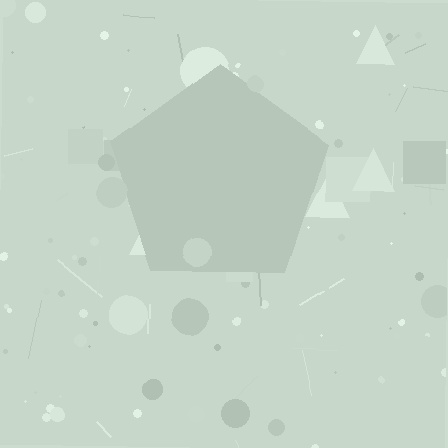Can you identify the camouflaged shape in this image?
The camouflaged shape is a pentagon.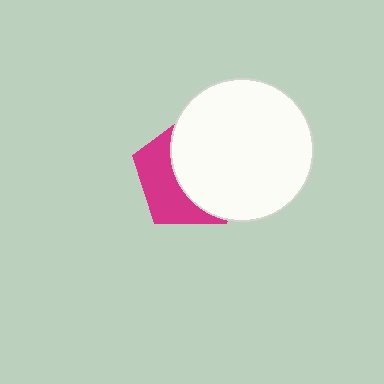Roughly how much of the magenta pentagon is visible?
A small part of it is visible (roughly 40%).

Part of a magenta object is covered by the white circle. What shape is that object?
It is a pentagon.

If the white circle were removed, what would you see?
You would see the complete magenta pentagon.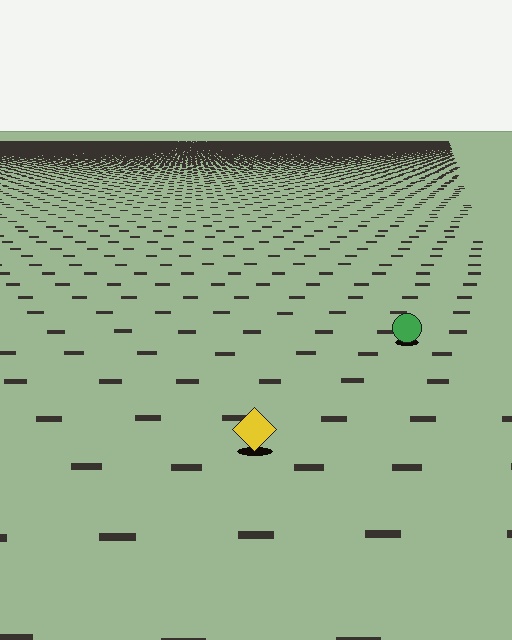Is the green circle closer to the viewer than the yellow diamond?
No. The yellow diamond is closer — you can tell from the texture gradient: the ground texture is coarser near it.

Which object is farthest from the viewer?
The green circle is farthest from the viewer. It appears smaller and the ground texture around it is denser.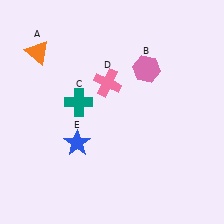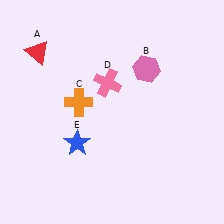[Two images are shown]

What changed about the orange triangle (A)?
In Image 1, A is orange. In Image 2, it changed to red.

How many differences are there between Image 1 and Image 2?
There are 2 differences between the two images.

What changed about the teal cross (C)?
In Image 1, C is teal. In Image 2, it changed to orange.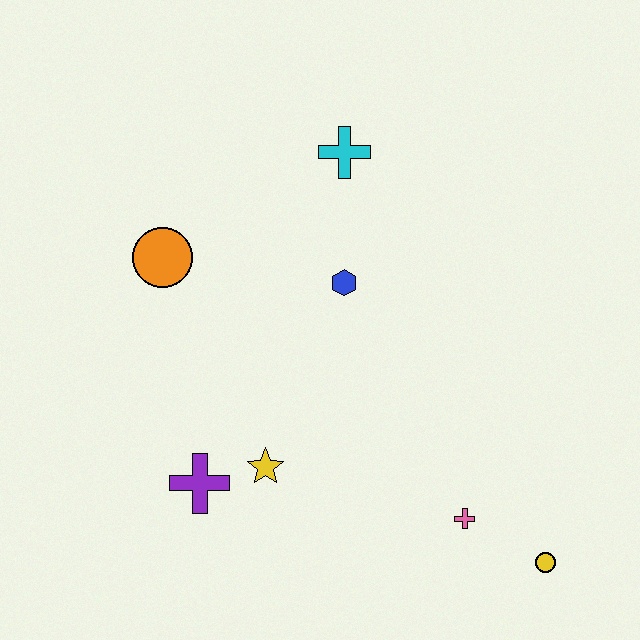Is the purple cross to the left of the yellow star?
Yes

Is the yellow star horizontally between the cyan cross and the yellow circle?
No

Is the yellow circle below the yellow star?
Yes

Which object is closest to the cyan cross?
The blue hexagon is closest to the cyan cross.